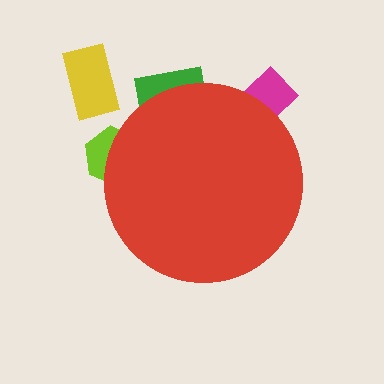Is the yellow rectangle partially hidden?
No, the yellow rectangle is fully visible.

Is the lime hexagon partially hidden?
Yes, the lime hexagon is partially hidden behind the red circle.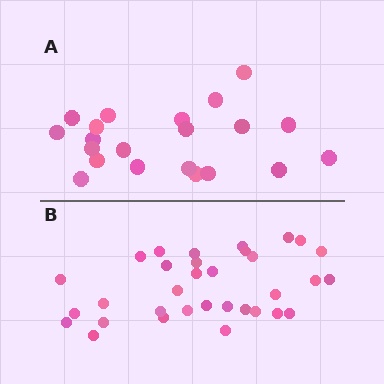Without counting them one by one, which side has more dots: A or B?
Region B (the bottom region) has more dots.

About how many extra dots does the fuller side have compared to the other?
Region B has roughly 12 or so more dots than region A.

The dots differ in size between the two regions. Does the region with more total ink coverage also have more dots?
No. Region A has more total ink coverage because its dots are larger, but region B actually contains more individual dots. Total area can be misleading — the number of items is what matters here.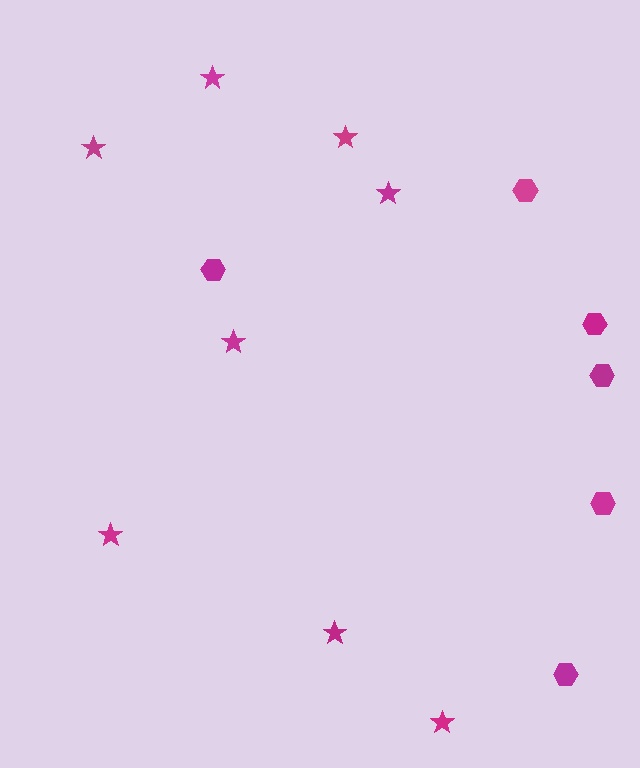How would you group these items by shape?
There are 2 groups: one group of stars (8) and one group of hexagons (6).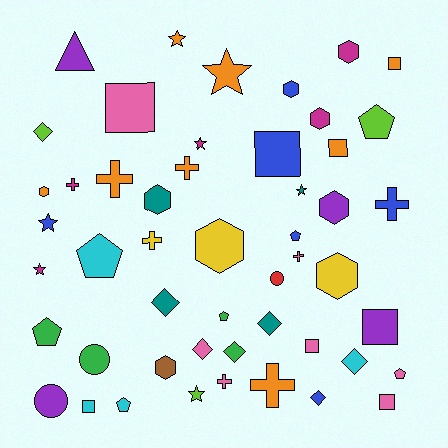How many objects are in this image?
There are 50 objects.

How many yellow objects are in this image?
There are 3 yellow objects.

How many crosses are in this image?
There are 8 crosses.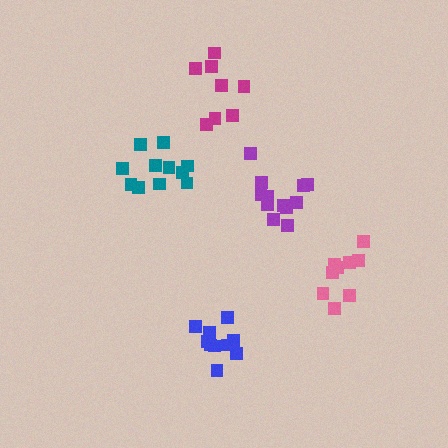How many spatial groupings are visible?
There are 5 spatial groupings.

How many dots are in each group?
Group 1: 11 dots, Group 2: 8 dots, Group 3: 12 dots, Group 4: 10 dots, Group 5: 11 dots (52 total).